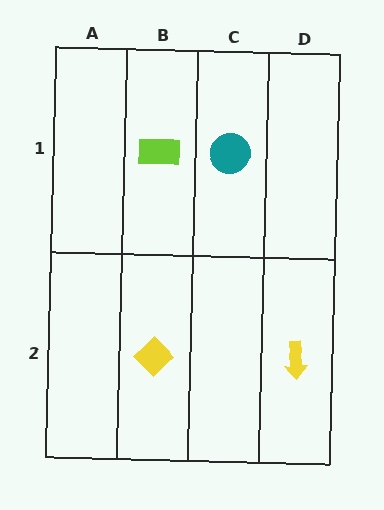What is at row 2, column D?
A yellow arrow.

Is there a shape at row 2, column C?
No, that cell is empty.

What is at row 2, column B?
A yellow diamond.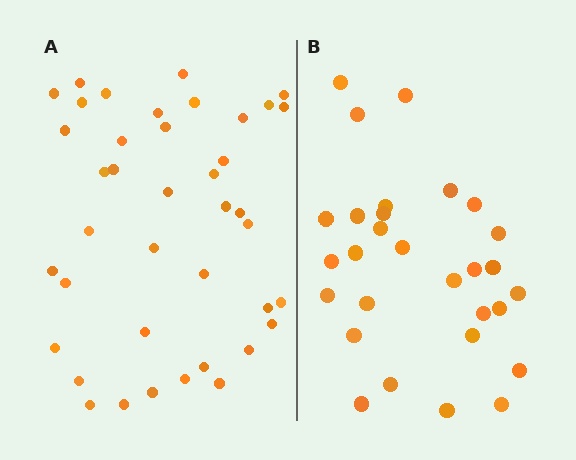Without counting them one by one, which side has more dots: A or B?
Region A (the left region) has more dots.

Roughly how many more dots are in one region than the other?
Region A has roughly 12 or so more dots than region B.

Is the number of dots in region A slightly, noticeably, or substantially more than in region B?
Region A has noticeably more, but not dramatically so. The ratio is roughly 1.4 to 1.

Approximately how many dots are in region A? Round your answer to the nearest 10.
About 40 dots.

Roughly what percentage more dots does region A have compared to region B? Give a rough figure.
About 40% more.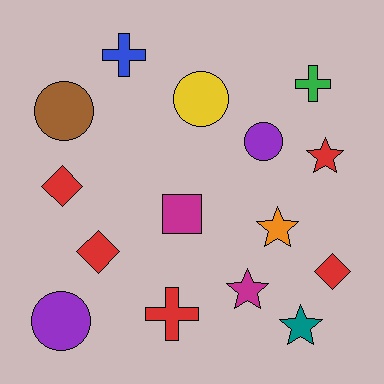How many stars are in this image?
There are 4 stars.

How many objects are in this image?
There are 15 objects.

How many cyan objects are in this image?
There are no cyan objects.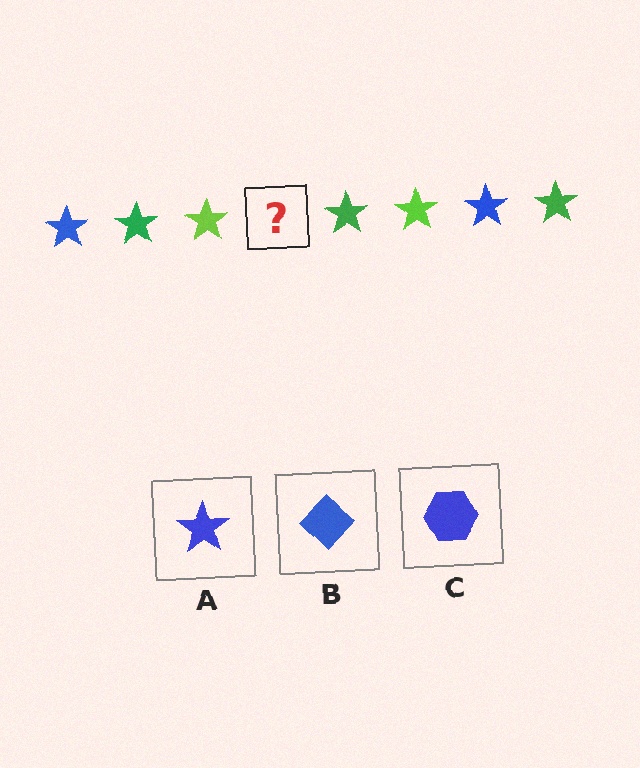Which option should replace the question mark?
Option A.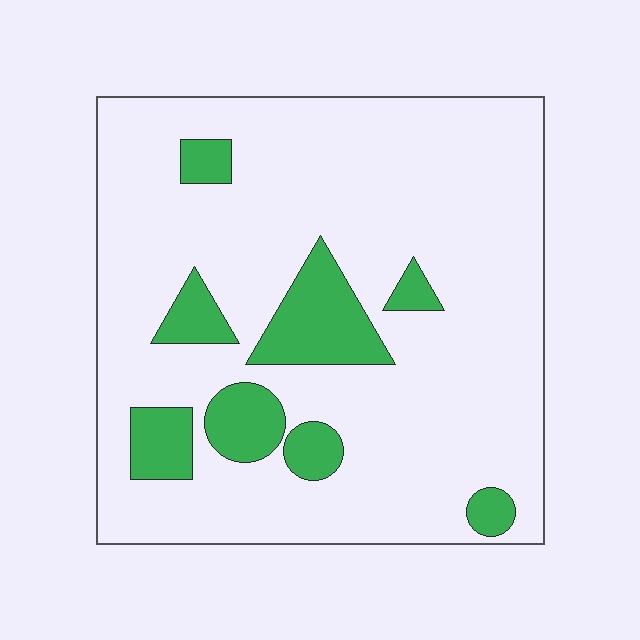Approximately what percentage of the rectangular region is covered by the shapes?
Approximately 15%.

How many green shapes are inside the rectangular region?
8.